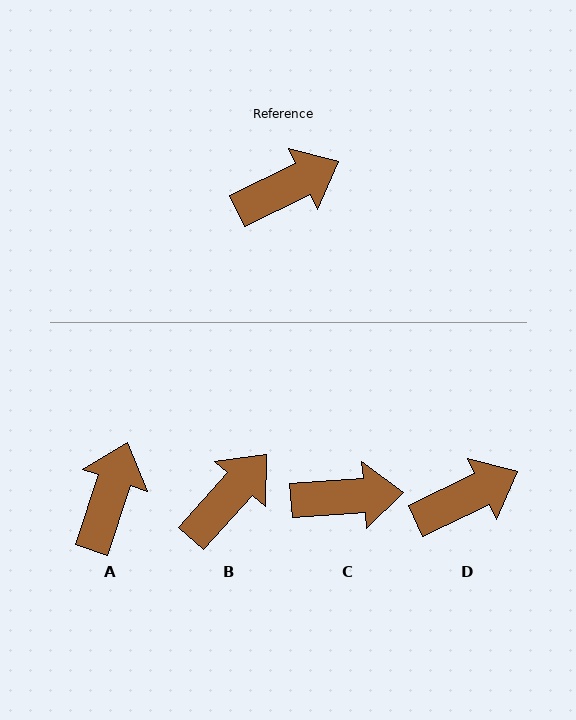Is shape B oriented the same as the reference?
No, it is off by about 22 degrees.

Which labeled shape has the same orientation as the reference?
D.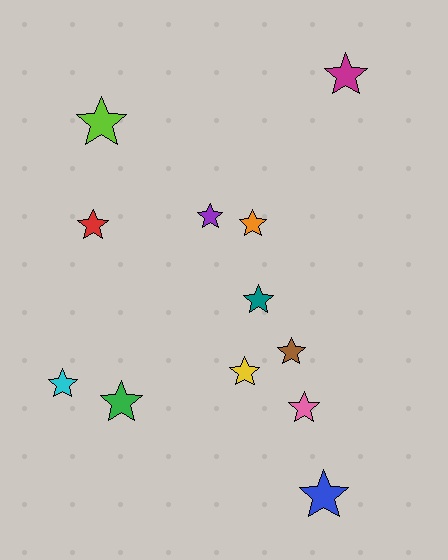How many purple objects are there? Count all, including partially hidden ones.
There is 1 purple object.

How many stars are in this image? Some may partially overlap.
There are 12 stars.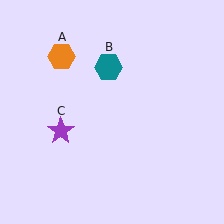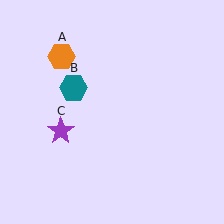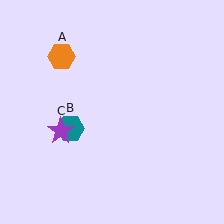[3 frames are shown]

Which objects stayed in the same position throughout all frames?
Orange hexagon (object A) and purple star (object C) remained stationary.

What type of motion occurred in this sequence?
The teal hexagon (object B) rotated counterclockwise around the center of the scene.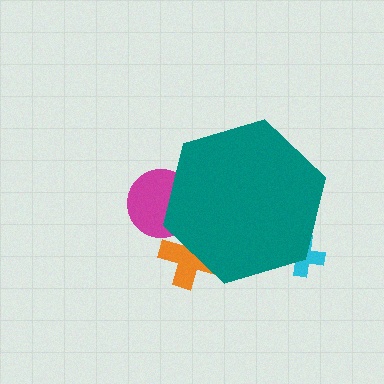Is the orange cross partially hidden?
Yes, the orange cross is partially hidden behind the teal hexagon.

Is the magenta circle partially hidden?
Yes, the magenta circle is partially hidden behind the teal hexagon.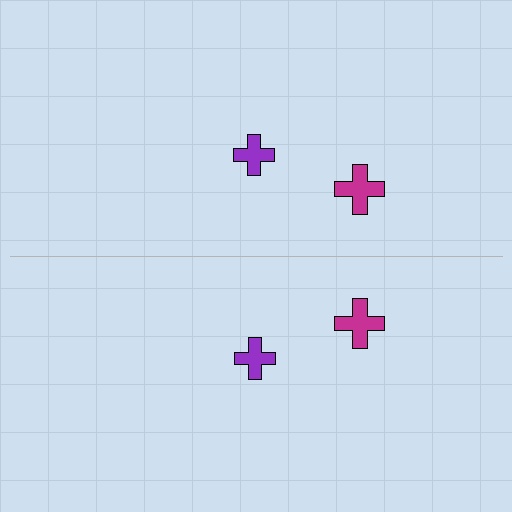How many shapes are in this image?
There are 4 shapes in this image.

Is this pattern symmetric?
Yes, this pattern has bilateral (reflection) symmetry.